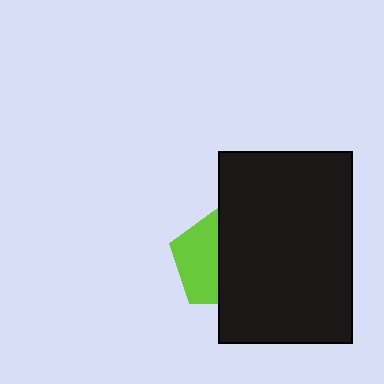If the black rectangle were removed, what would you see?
You would see the complete lime pentagon.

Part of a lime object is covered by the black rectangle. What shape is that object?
It is a pentagon.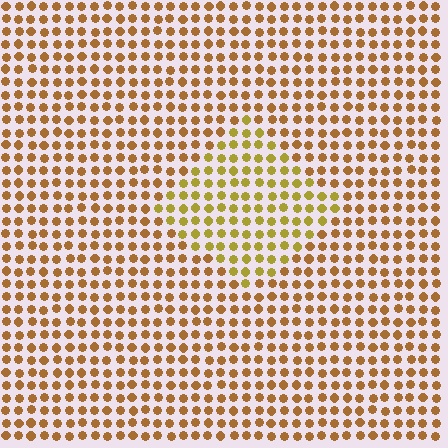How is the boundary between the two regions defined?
The boundary is defined purely by a slight shift in hue (about 26 degrees). Spacing, size, and orientation are identical on both sides.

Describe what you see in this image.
The image is filled with small brown elements in a uniform arrangement. A diamond-shaped region is visible where the elements are tinted to a slightly different hue, forming a subtle color boundary.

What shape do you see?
I see a diamond.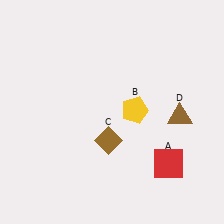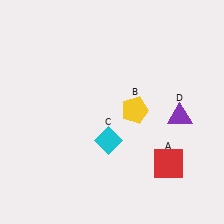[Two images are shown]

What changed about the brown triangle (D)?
In Image 1, D is brown. In Image 2, it changed to purple.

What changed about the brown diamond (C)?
In Image 1, C is brown. In Image 2, it changed to cyan.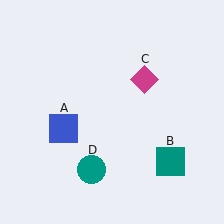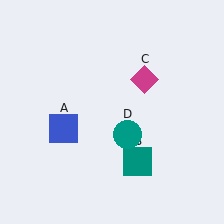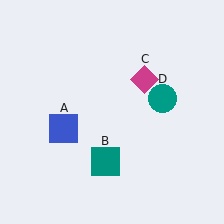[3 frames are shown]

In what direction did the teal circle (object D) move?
The teal circle (object D) moved up and to the right.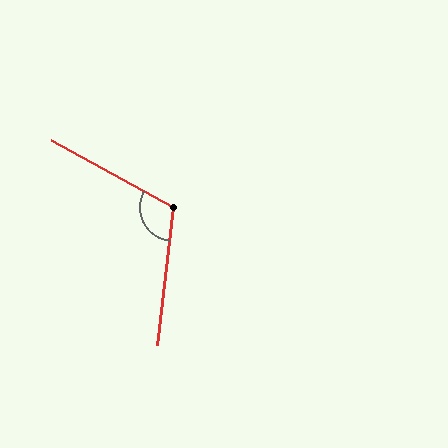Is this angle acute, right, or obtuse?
It is obtuse.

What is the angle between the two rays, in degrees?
Approximately 113 degrees.